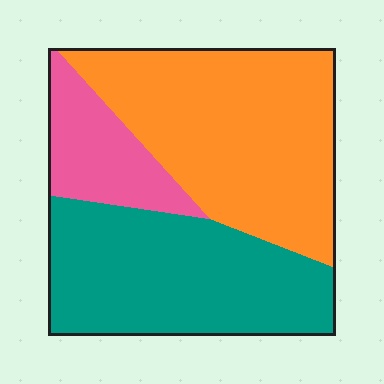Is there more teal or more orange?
Orange.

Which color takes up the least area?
Pink, at roughly 15%.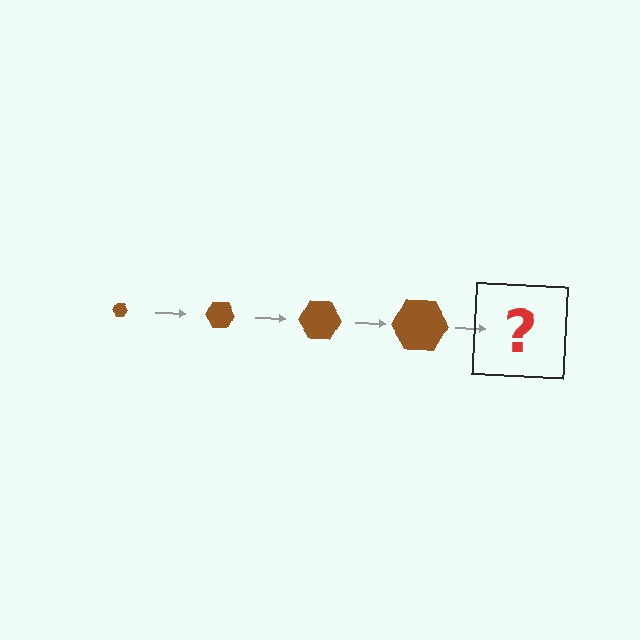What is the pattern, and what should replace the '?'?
The pattern is that the hexagon gets progressively larger each step. The '?' should be a brown hexagon, larger than the previous one.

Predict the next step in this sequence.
The next step is a brown hexagon, larger than the previous one.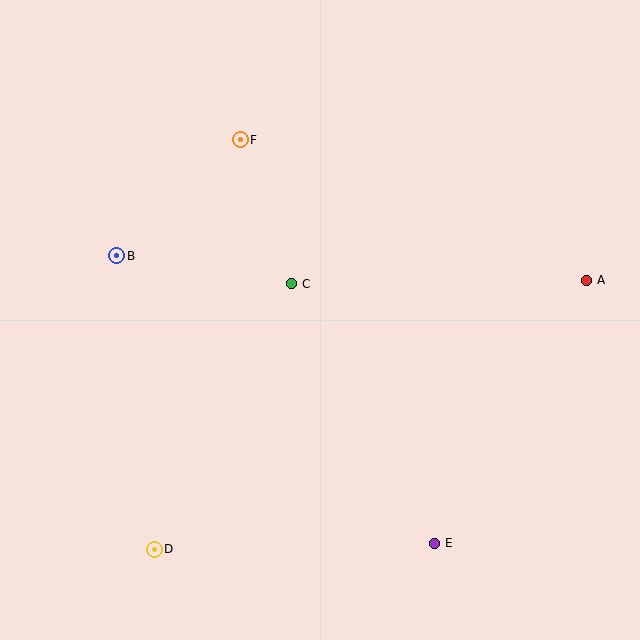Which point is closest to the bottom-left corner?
Point D is closest to the bottom-left corner.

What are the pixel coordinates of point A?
Point A is at (587, 280).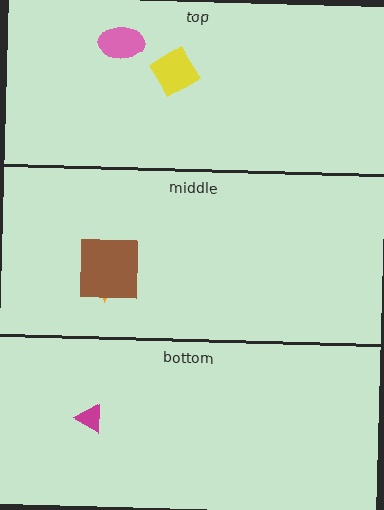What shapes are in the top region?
The yellow diamond, the pink ellipse.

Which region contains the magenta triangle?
The bottom region.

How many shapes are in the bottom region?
1.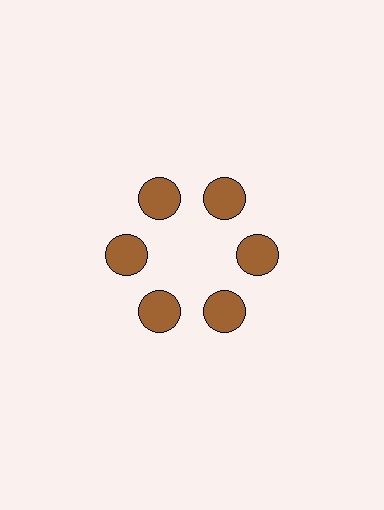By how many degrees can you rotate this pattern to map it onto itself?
The pattern maps onto itself every 60 degrees of rotation.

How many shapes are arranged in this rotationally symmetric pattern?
There are 6 shapes, arranged in 6 groups of 1.